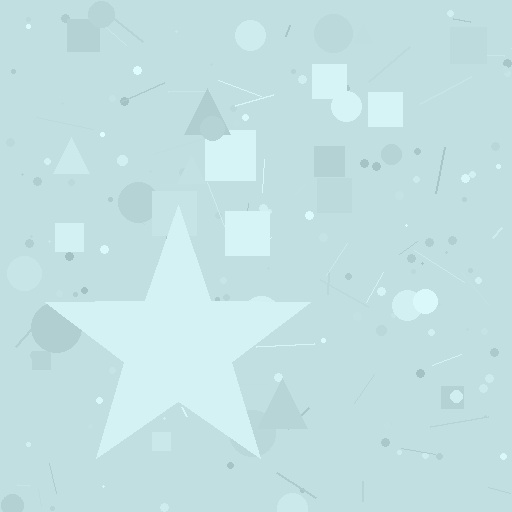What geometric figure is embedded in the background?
A star is embedded in the background.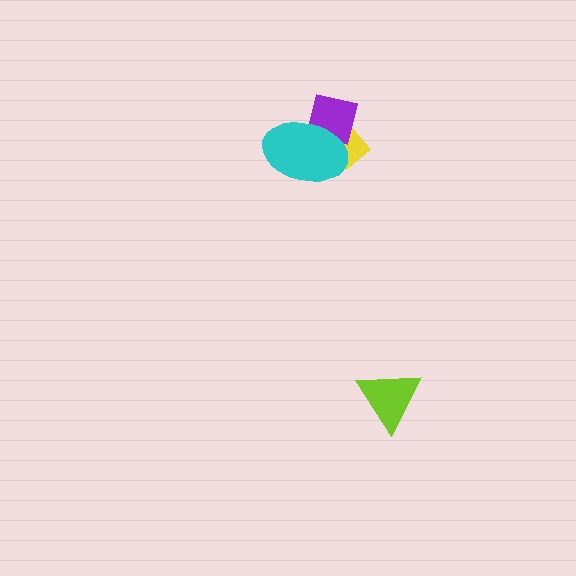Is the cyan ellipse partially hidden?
No, no other shape covers it.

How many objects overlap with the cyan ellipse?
2 objects overlap with the cyan ellipse.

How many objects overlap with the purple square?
2 objects overlap with the purple square.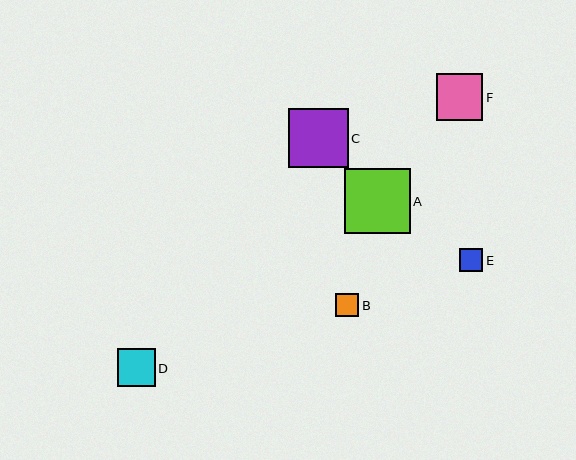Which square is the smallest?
Square B is the smallest with a size of approximately 23 pixels.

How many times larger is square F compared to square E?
Square F is approximately 2.0 times the size of square E.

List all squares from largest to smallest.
From largest to smallest: A, C, F, D, E, B.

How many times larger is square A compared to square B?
Square A is approximately 2.8 times the size of square B.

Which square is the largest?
Square A is the largest with a size of approximately 65 pixels.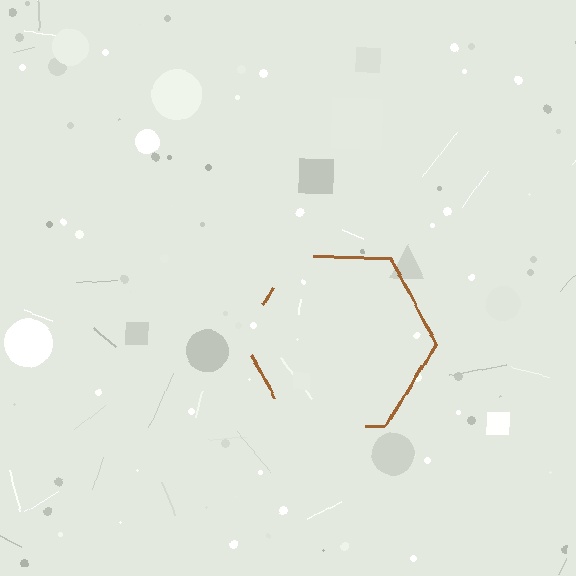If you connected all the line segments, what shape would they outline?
They would outline a hexagon.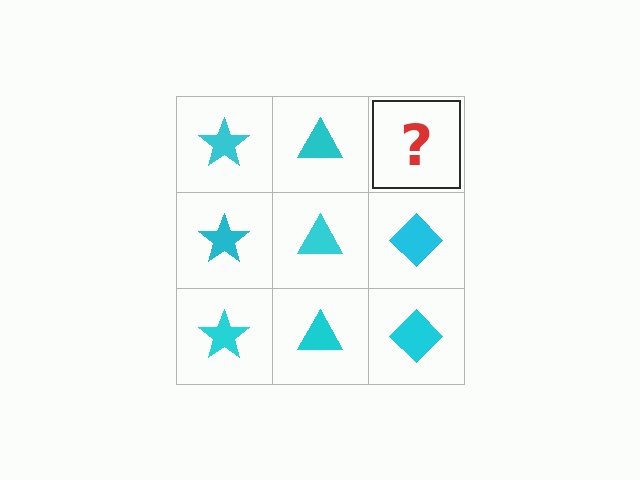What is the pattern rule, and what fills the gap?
The rule is that each column has a consistent shape. The gap should be filled with a cyan diamond.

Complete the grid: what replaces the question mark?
The question mark should be replaced with a cyan diamond.